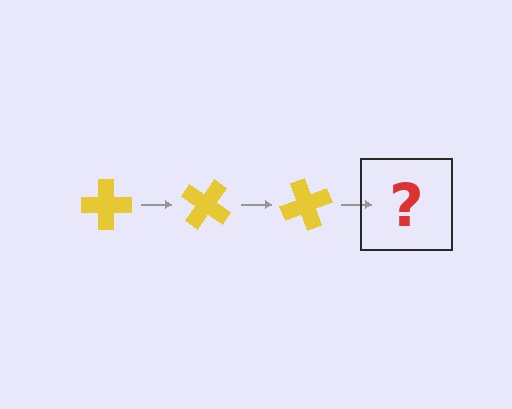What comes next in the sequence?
The next element should be a yellow cross rotated 105 degrees.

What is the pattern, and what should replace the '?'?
The pattern is that the cross rotates 35 degrees each step. The '?' should be a yellow cross rotated 105 degrees.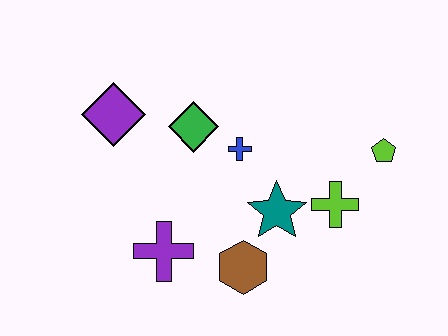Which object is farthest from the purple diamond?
The lime pentagon is farthest from the purple diamond.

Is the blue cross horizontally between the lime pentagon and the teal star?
No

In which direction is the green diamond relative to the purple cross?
The green diamond is above the purple cross.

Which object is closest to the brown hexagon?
The teal star is closest to the brown hexagon.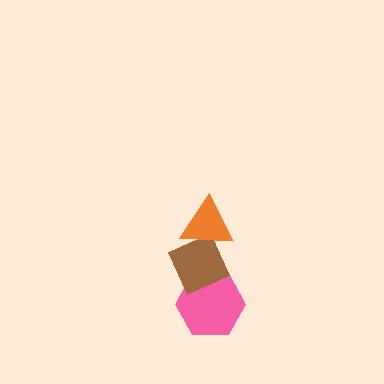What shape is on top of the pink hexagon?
The brown diamond is on top of the pink hexagon.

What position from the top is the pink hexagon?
The pink hexagon is 3rd from the top.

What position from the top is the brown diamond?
The brown diamond is 2nd from the top.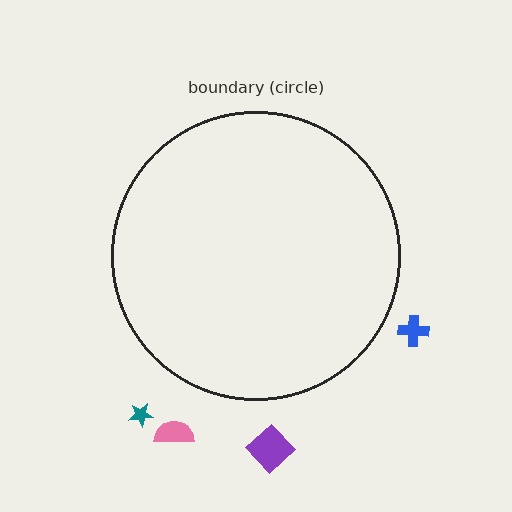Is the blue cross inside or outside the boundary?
Outside.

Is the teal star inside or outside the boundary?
Outside.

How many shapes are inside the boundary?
0 inside, 4 outside.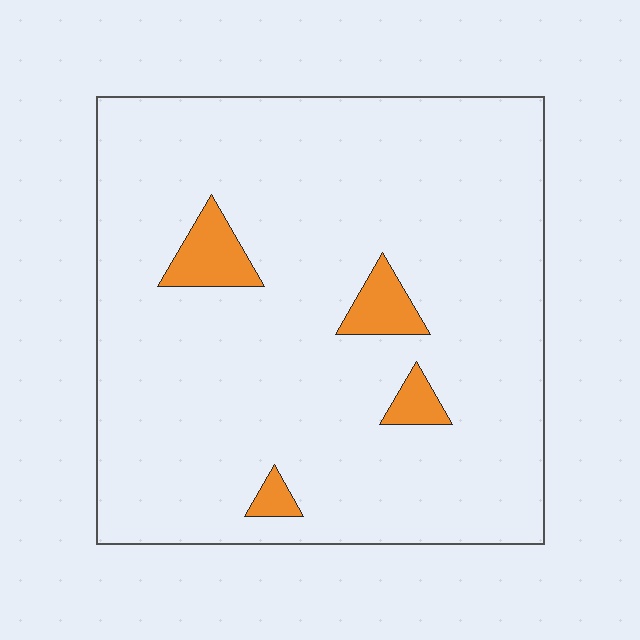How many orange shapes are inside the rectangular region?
4.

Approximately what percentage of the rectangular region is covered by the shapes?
Approximately 5%.